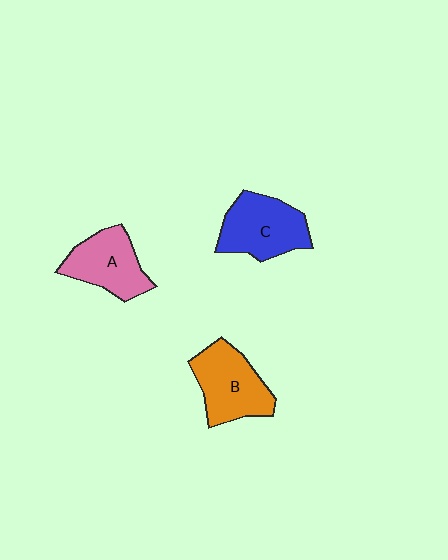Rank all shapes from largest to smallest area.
From largest to smallest: B (orange), C (blue), A (pink).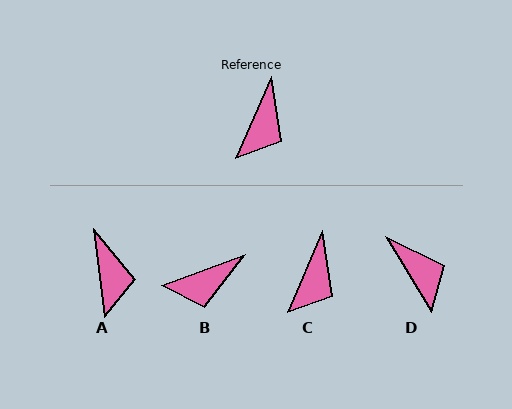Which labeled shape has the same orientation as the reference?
C.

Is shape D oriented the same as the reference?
No, it is off by about 55 degrees.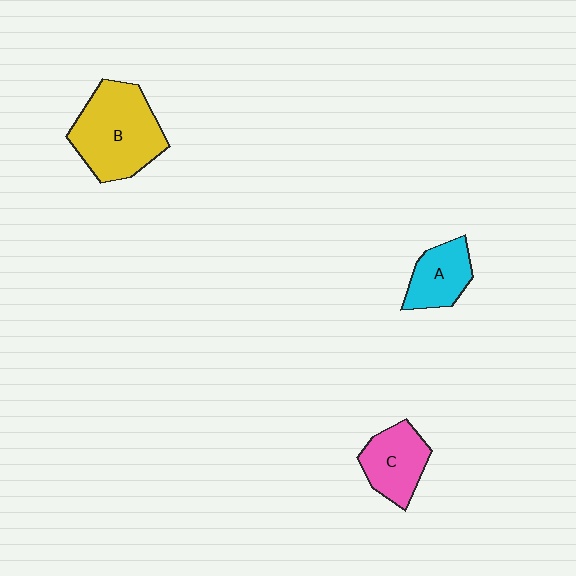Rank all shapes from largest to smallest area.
From largest to smallest: B (yellow), C (pink), A (cyan).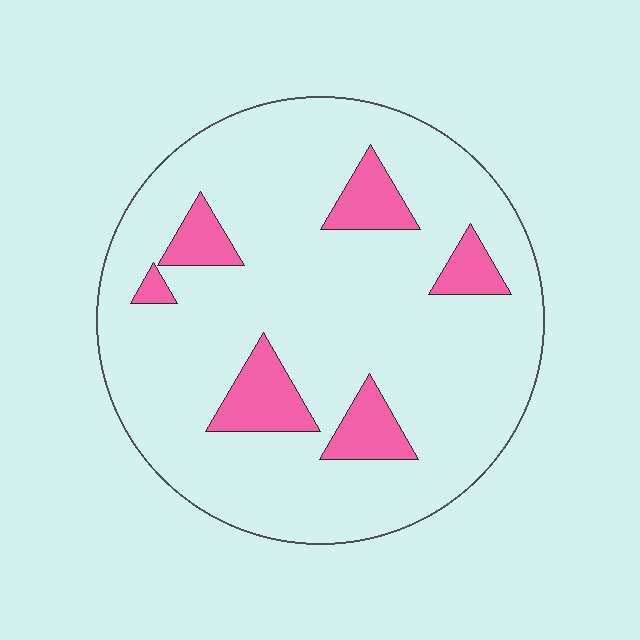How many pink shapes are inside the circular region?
6.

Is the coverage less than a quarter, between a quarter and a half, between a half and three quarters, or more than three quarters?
Less than a quarter.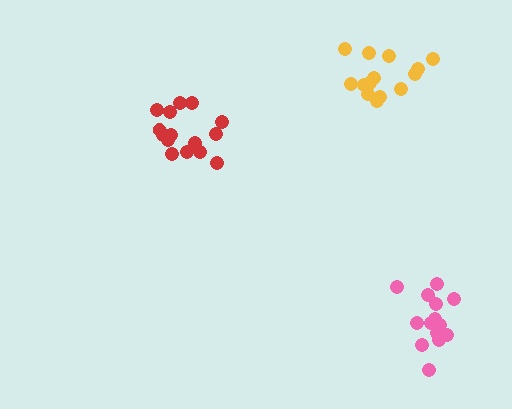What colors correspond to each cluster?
The clusters are colored: pink, yellow, red.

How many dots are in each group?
Group 1: 15 dots, Group 2: 14 dots, Group 3: 15 dots (44 total).